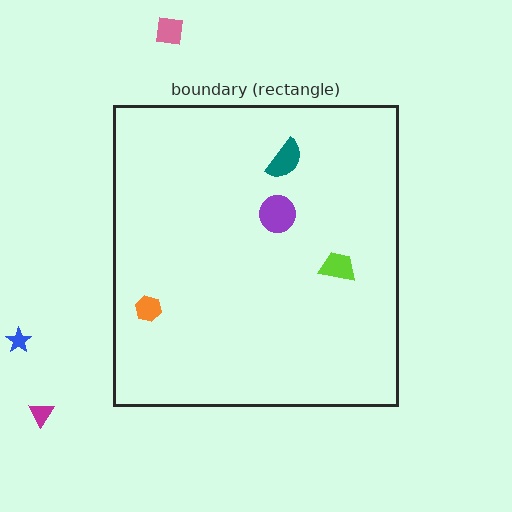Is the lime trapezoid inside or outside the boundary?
Inside.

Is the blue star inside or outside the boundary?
Outside.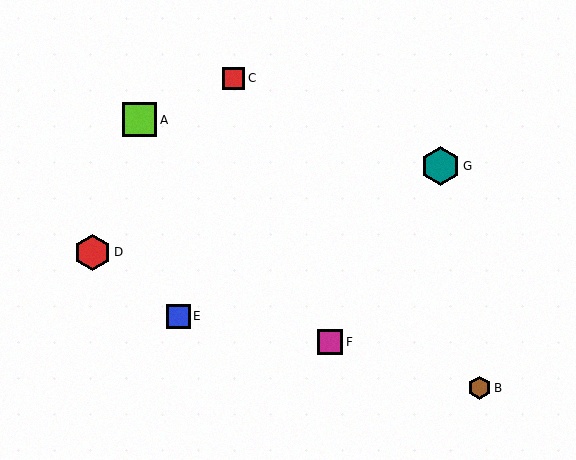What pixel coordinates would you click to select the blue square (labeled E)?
Click at (178, 316) to select the blue square E.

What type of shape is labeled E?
Shape E is a blue square.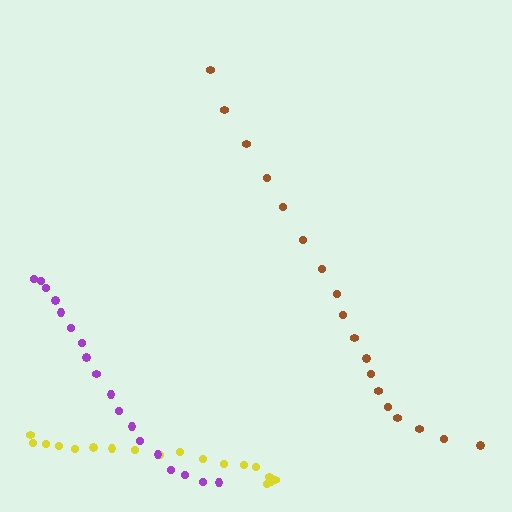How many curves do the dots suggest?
There are 3 distinct paths.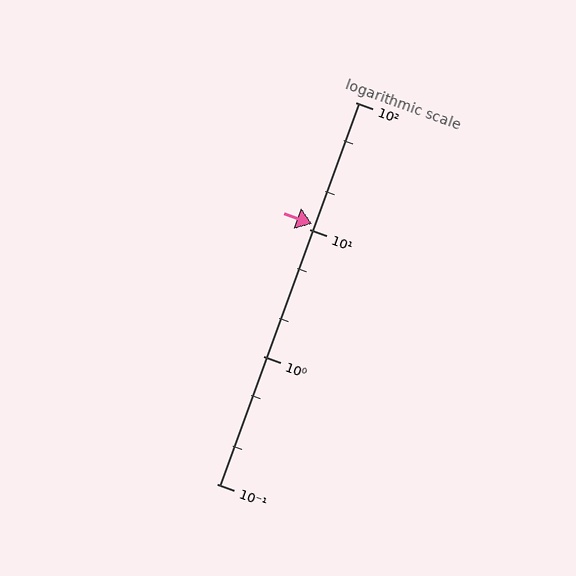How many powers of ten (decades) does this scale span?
The scale spans 3 decades, from 0.1 to 100.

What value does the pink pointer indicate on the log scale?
The pointer indicates approximately 11.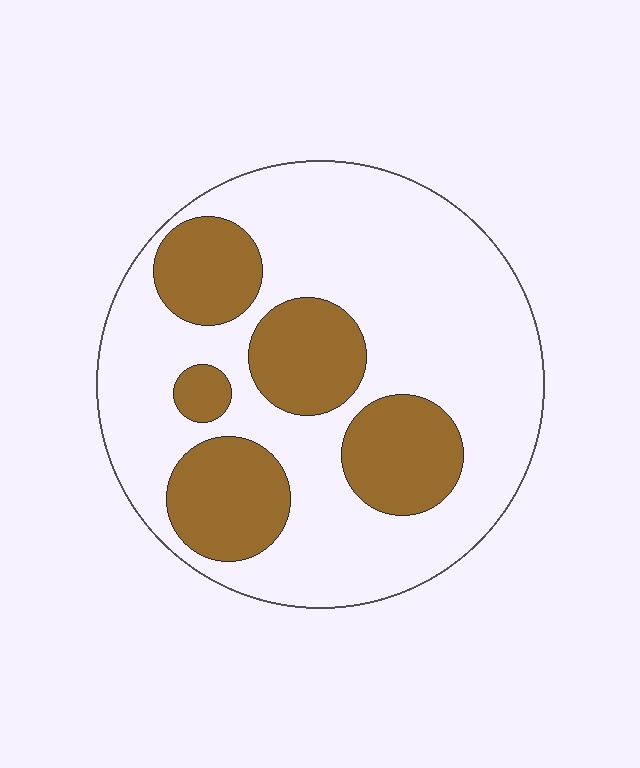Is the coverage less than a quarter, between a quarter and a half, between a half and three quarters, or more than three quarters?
Between a quarter and a half.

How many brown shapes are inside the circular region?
5.